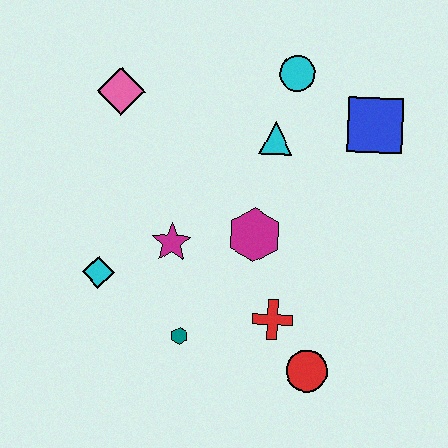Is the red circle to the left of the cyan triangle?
No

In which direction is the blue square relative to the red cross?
The blue square is above the red cross.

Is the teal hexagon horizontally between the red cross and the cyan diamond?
Yes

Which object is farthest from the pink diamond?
The red circle is farthest from the pink diamond.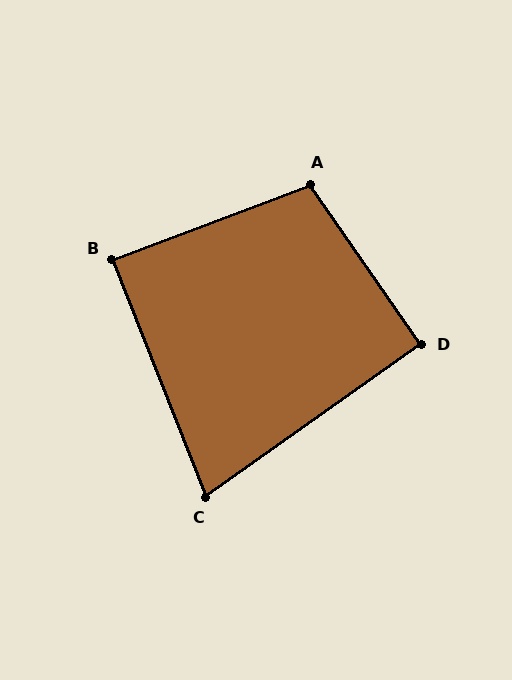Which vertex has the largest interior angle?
A, at approximately 104 degrees.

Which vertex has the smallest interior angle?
C, at approximately 76 degrees.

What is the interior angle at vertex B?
Approximately 89 degrees (approximately right).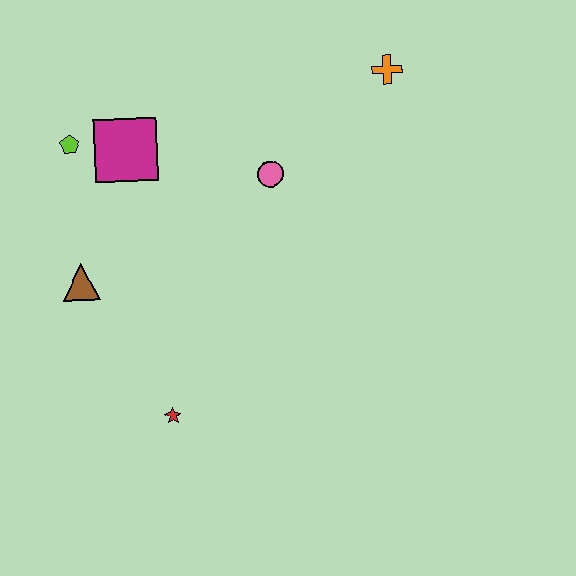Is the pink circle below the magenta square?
Yes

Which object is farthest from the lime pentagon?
The orange cross is farthest from the lime pentagon.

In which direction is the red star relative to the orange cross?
The red star is below the orange cross.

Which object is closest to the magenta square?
The lime pentagon is closest to the magenta square.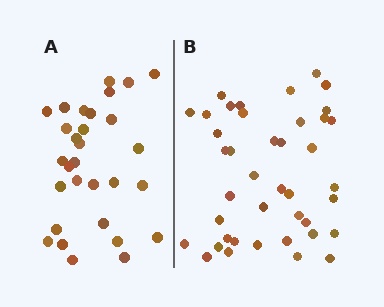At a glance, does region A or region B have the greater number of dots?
Region B (the right region) has more dots.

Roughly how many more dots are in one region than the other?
Region B has roughly 12 or so more dots than region A.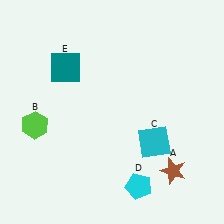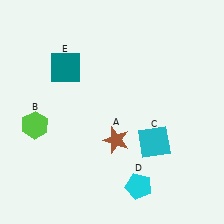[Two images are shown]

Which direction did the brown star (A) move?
The brown star (A) moved left.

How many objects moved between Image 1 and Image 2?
1 object moved between the two images.